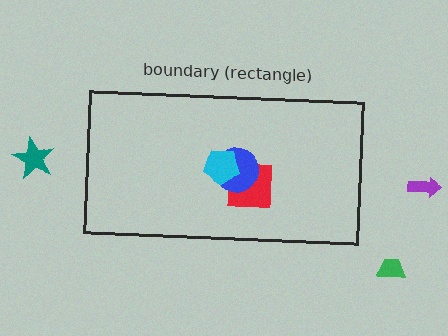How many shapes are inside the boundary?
3 inside, 3 outside.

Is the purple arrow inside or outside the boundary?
Outside.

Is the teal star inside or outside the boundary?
Outside.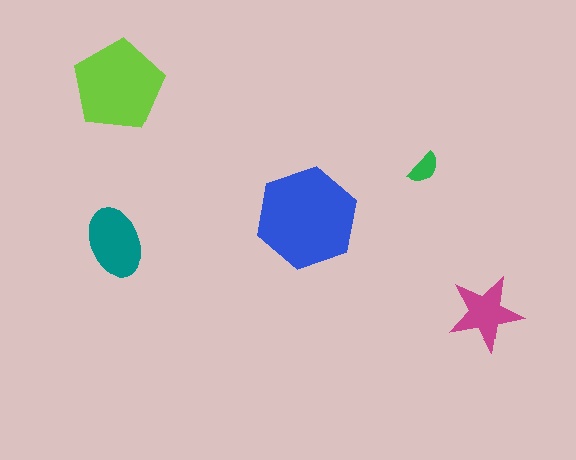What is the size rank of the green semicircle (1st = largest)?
5th.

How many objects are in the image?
There are 5 objects in the image.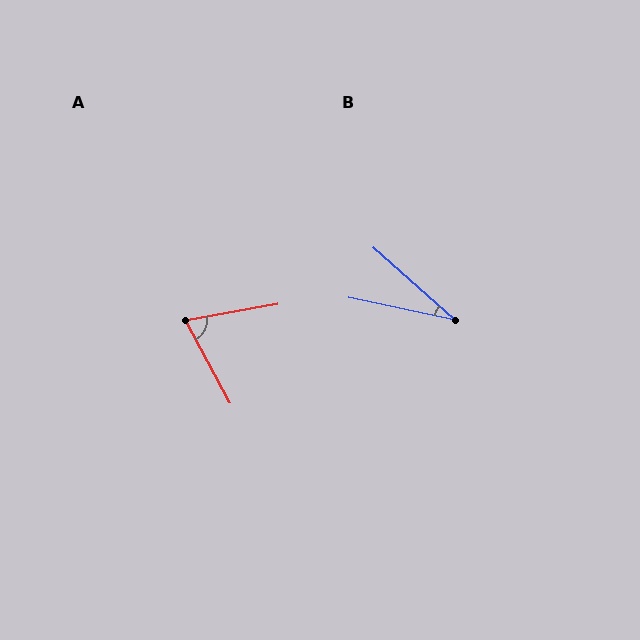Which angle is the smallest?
B, at approximately 30 degrees.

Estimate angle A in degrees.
Approximately 72 degrees.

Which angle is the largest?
A, at approximately 72 degrees.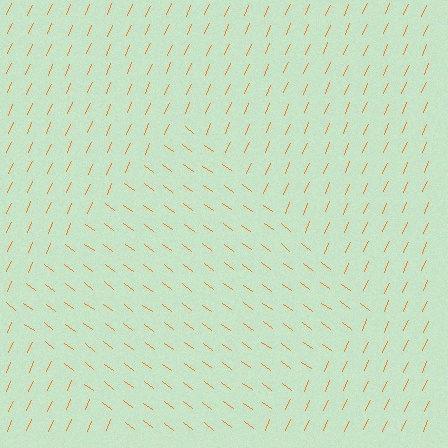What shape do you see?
I see a diamond.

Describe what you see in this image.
The image is filled with small orange line segments. A diamond region in the image has lines oriented differently from the surrounding lines, creating a visible texture boundary.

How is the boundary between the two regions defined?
The boundary is defined purely by a change in line orientation (approximately 77 degrees difference). All lines are the same color and thickness.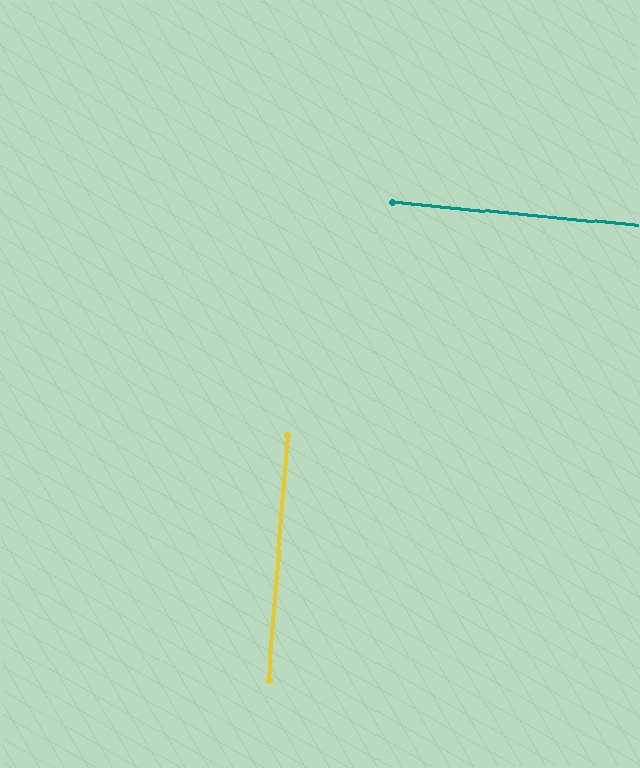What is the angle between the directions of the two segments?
Approximately 89 degrees.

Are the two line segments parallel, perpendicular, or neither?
Perpendicular — they meet at approximately 89°.